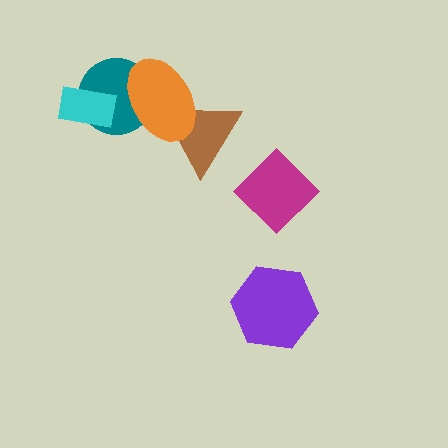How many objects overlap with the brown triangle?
1 object overlaps with the brown triangle.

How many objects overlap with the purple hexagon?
0 objects overlap with the purple hexagon.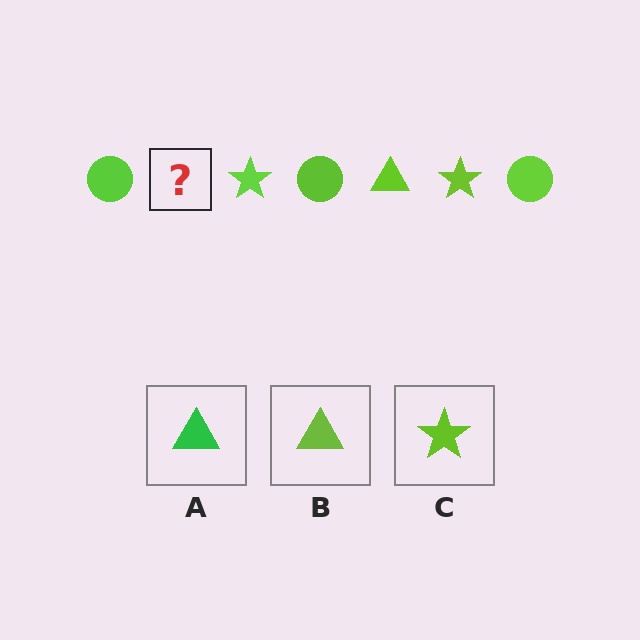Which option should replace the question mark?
Option B.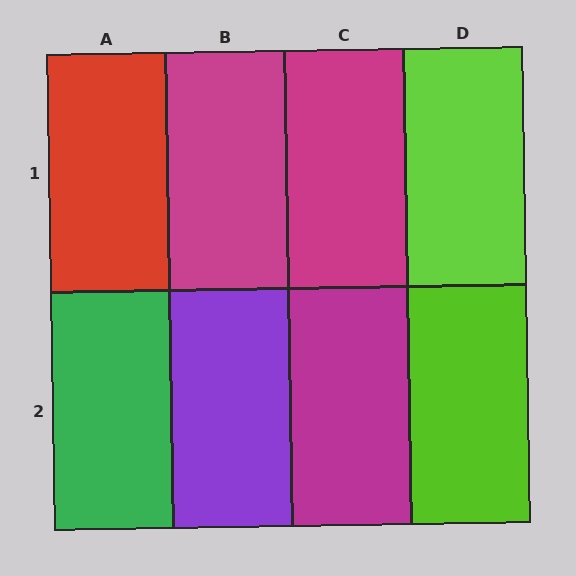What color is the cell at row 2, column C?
Magenta.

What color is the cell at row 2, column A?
Green.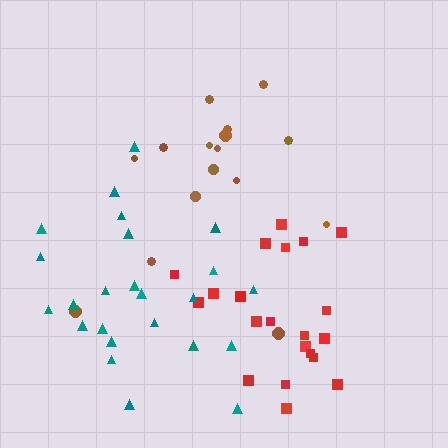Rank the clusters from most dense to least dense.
red, teal, brown.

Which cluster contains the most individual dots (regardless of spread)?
Teal (24).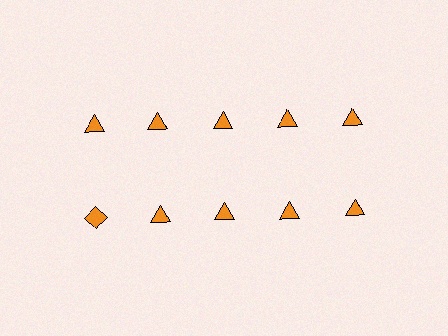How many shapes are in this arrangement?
There are 10 shapes arranged in a grid pattern.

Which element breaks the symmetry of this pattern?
The orange diamond in the second row, leftmost column breaks the symmetry. All other shapes are orange triangles.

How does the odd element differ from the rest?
It has a different shape: diamond instead of triangle.